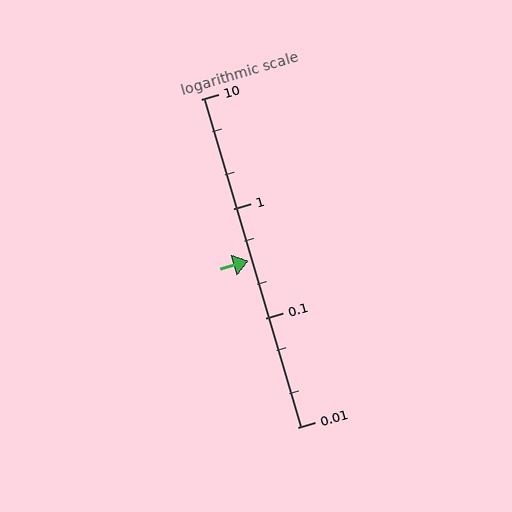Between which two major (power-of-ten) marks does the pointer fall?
The pointer is between 0.1 and 1.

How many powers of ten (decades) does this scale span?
The scale spans 3 decades, from 0.01 to 10.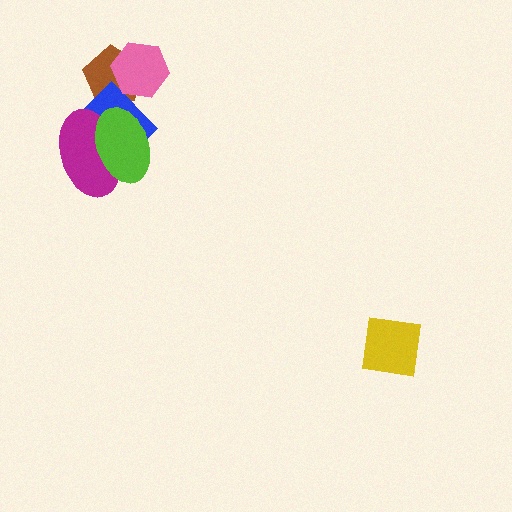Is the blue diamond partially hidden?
Yes, it is partially covered by another shape.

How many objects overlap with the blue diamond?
4 objects overlap with the blue diamond.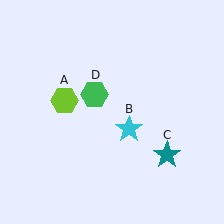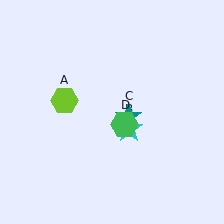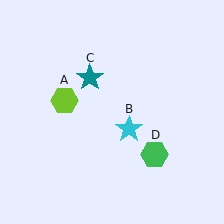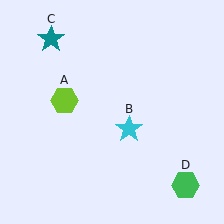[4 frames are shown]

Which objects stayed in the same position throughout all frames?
Lime hexagon (object A) and cyan star (object B) remained stationary.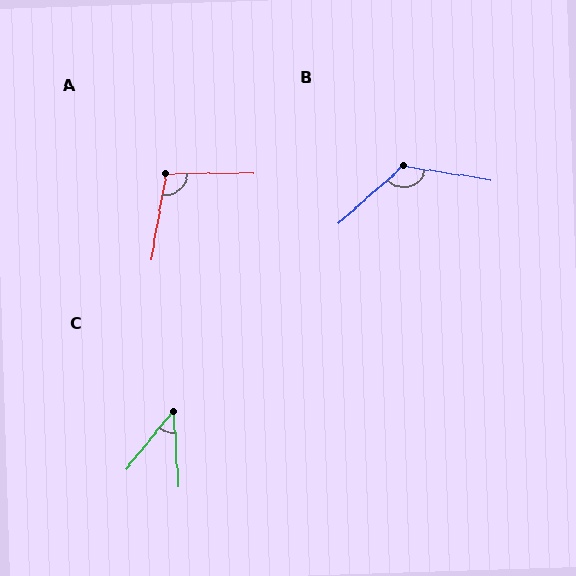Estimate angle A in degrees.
Approximately 100 degrees.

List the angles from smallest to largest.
C (42°), A (100°), B (129°).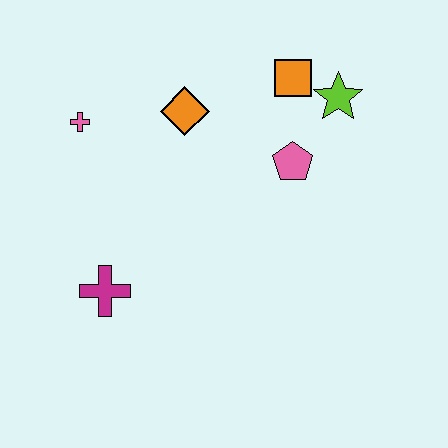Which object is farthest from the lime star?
The magenta cross is farthest from the lime star.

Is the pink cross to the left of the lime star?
Yes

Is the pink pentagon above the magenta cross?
Yes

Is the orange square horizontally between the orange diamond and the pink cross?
No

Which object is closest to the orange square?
The lime star is closest to the orange square.